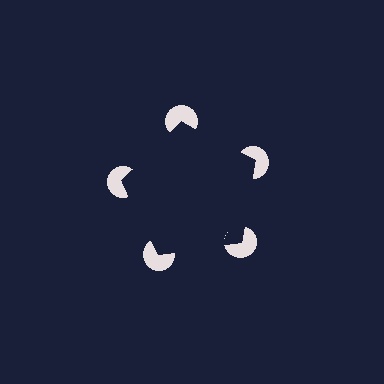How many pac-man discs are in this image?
There are 5 — one at each vertex of the illusory pentagon.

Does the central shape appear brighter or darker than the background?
It typically appears slightly darker than the background, even though no actual brightness change is drawn.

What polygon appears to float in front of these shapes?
An illusory pentagon — its edges are inferred from the aligned wedge cuts in the pac-man discs, not physically drawn.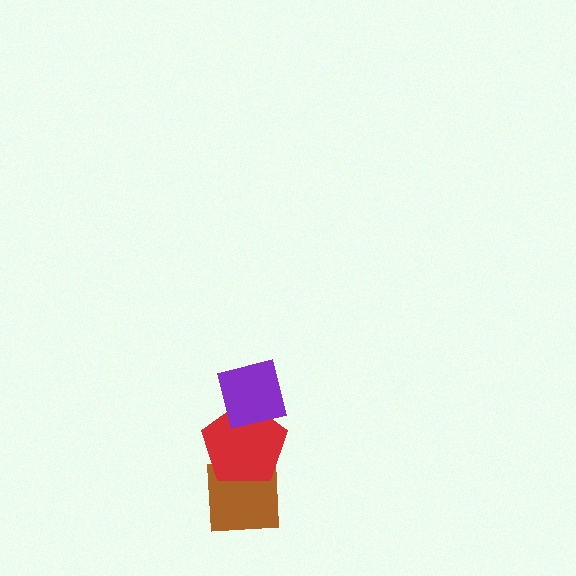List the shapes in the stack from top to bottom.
From top to bottom: the purple square, the red pentagon, the brown square.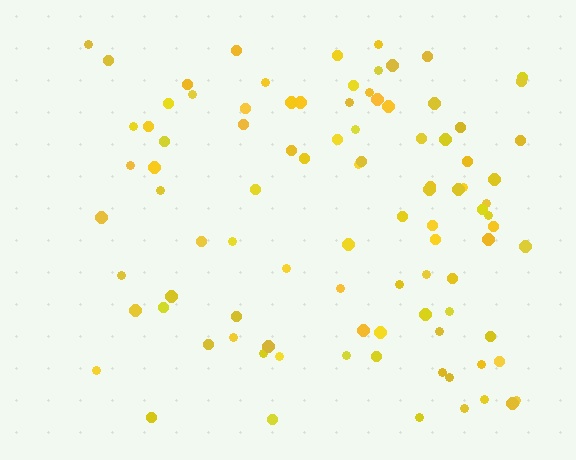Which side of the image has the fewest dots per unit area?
The left.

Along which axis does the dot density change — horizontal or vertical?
Horizontal.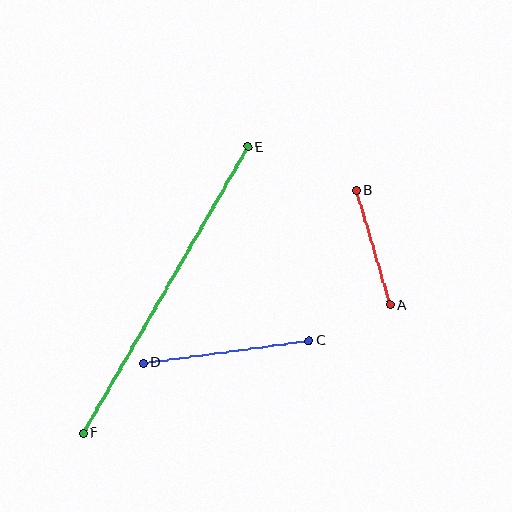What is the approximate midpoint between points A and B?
The midpoint is at approximately (373, 248) pixels.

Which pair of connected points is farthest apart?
Points E and F are farthest apart.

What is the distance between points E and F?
The distance is approximately 330 pixels.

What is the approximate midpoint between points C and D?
The midpoint is at approximately (226, 352) pixels.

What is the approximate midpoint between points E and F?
The midpoint is at approximately (165, 290) pixels.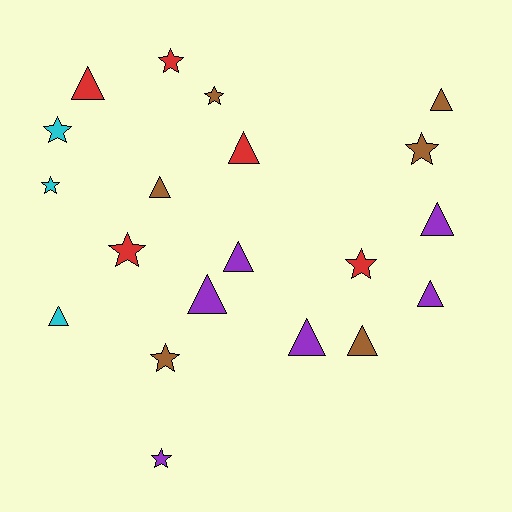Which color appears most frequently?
Purple, with 6 objects.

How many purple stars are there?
There is 1 purple star.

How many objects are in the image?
There are 20 objects.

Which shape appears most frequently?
Triangle, with 11 objects.